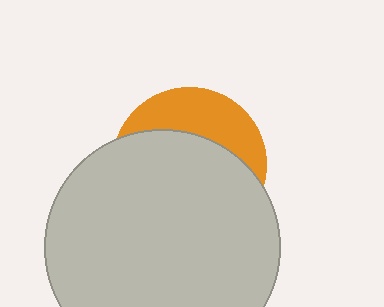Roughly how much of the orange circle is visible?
A small part of it is visible (roughly 32%).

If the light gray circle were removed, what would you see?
You would see the complete orange circle.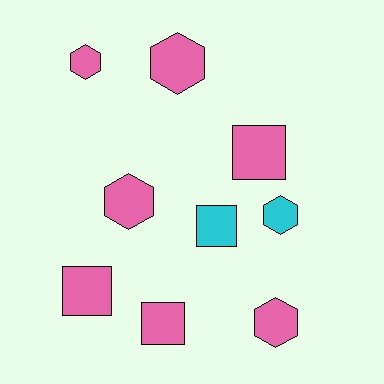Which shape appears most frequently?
Hexagon, with 5 objects.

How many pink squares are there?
There are 3 pink squares.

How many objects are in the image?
There are 9 objects.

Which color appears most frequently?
Pink, with 7 objects.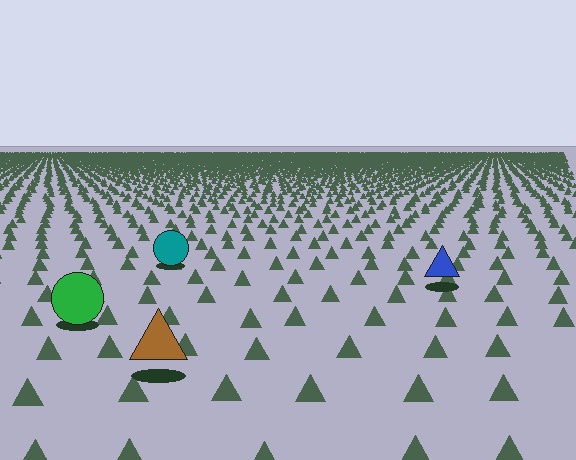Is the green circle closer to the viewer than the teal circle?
Yes. The green circle is closer — you can tell from the texture gradient: the ground texture is coarser near it.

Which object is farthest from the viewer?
The teal circle is farthest from the viewer. It appears smaller and the ground texture around it is denser.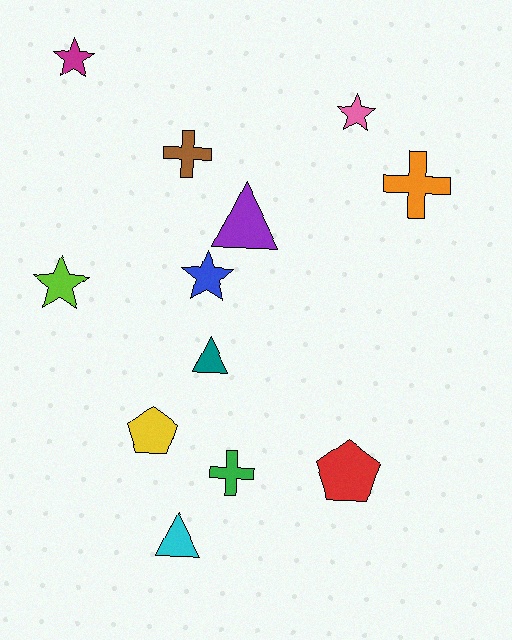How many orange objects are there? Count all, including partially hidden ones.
There is 1 orange object.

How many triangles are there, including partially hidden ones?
There are 3 triangles.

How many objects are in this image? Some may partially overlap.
There are 12 objects.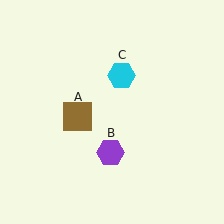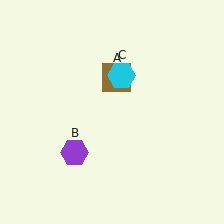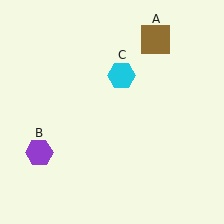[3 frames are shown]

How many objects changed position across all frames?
2 objects changed position: brown square (object A), purple hexagon (object B).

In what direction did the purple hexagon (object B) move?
The purple hexagon (object B) moved left.